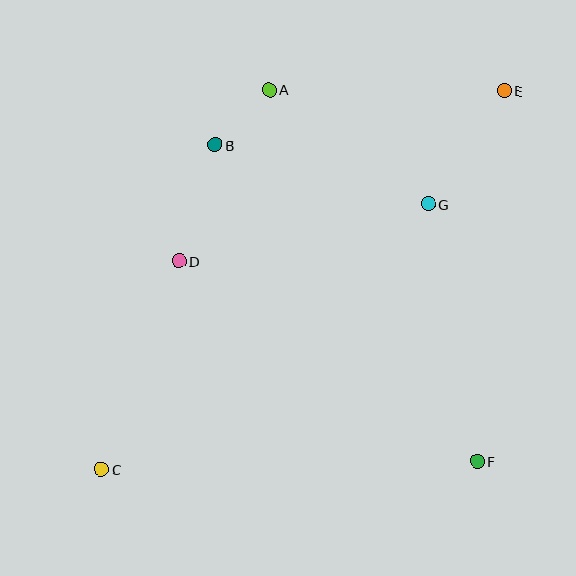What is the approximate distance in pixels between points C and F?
The distance between C and F is approximately 376 pixels.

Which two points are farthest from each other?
Points C and E are farthest from each other.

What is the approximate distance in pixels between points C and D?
The distance between C and D is approximately 222 pixels.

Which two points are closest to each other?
Points A and B are closest to each other.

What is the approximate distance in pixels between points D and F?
The distance between D and F is approximately 360 pixels.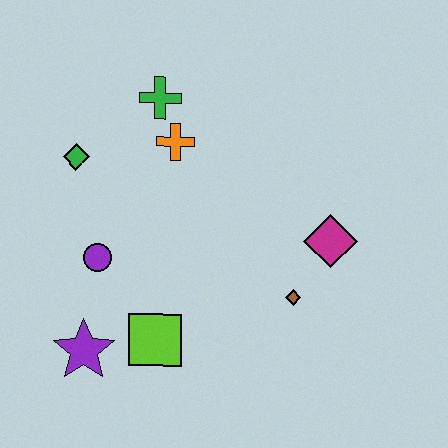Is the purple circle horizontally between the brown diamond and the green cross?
No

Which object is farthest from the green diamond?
The magenta diamond is farthest from the green diamond.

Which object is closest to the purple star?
The lime square is closest to the purple star.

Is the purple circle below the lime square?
No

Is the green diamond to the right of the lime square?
No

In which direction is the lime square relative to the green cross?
The lime square is below the green cross.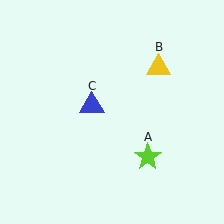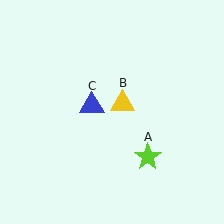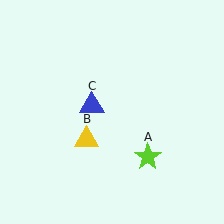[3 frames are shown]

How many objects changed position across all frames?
1 object changed position: yellow triangle (object B).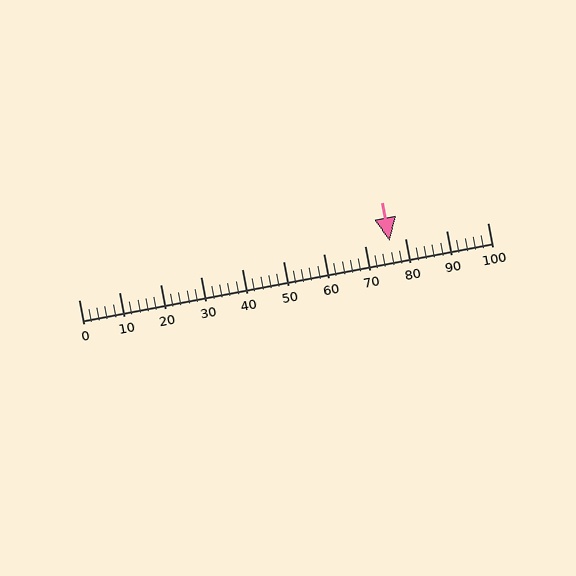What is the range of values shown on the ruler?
The ruler shows values from 0 to 100.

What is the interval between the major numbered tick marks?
The major tick marks are spaced 10 units apart.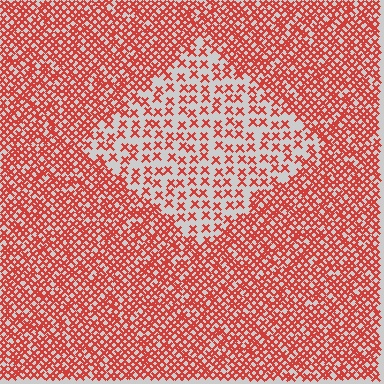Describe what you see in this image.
The image contains small red elements arranged at two different densities. A diamond-shaped region is visible where the elements are less densely packed than the surrounding area.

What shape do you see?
I see a diamond.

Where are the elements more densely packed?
The elements are more densely packed outside the diamond boundary.